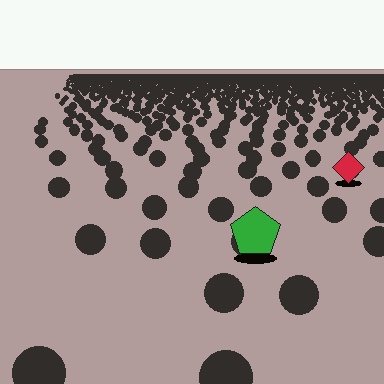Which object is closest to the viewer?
The green pentagon is closest. The texture marks near it are larger and more spread out.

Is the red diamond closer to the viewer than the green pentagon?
No. The green pentagon is closer — you can tell from the texture gradient: the ground texture is coarser near it.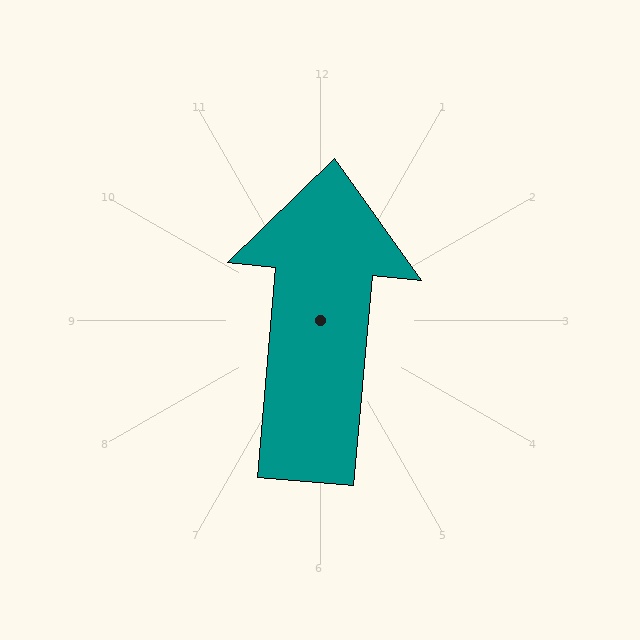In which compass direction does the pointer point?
North.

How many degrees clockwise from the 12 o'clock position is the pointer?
Approximately 5 degrees.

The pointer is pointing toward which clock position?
Roughly 12 o'clock.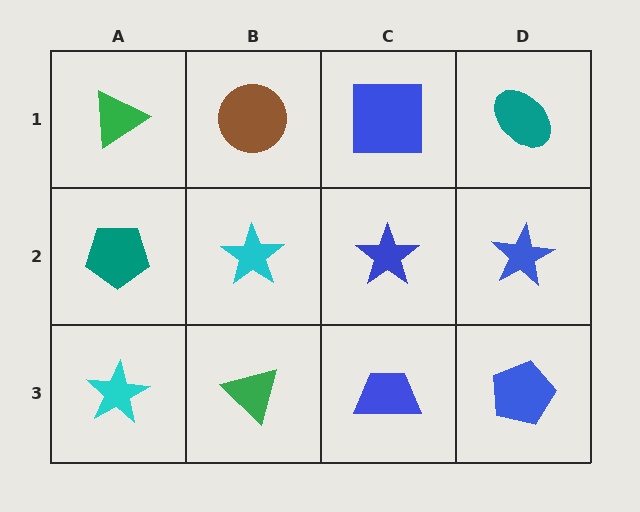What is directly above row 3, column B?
A cyan star.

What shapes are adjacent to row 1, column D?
A blue star (row 2, column D), a blue square (row 1, column C).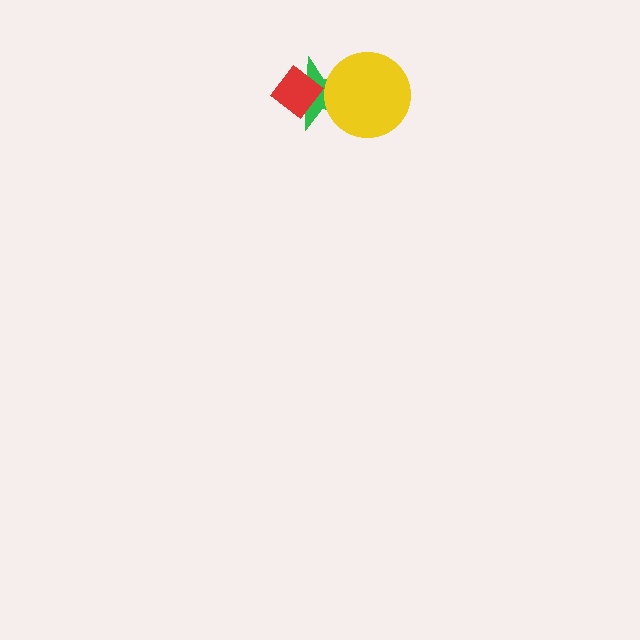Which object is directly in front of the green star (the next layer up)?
The red diamond is directly in front of the green star.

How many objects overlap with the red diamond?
1 object overlaps with the red diamond.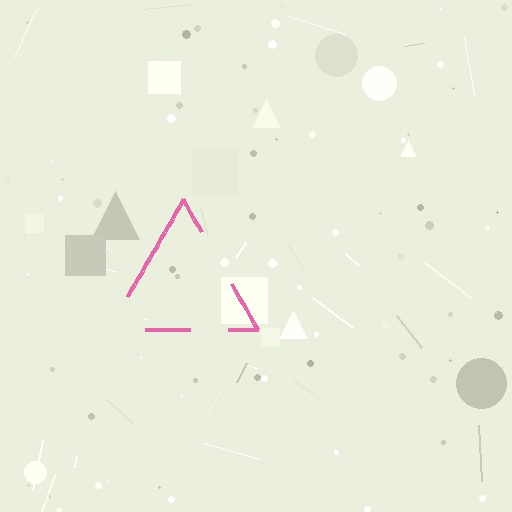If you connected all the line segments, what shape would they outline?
They would outline a triangle.